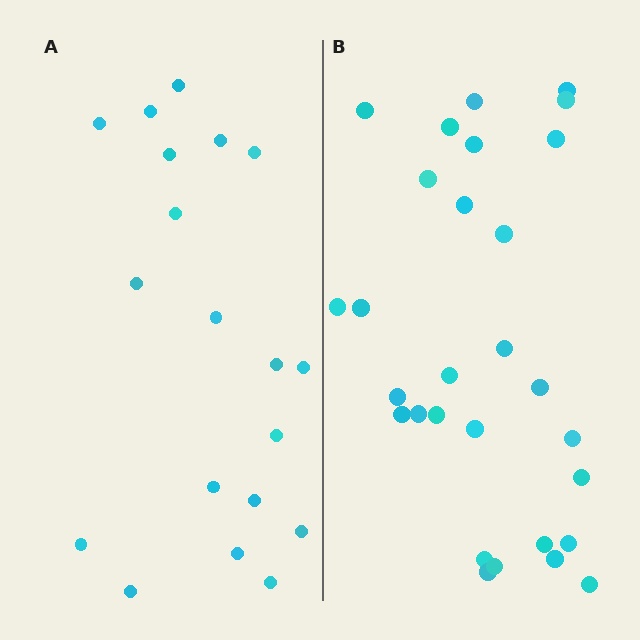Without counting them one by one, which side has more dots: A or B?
Region B (the right region) has more dots.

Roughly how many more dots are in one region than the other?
Region B has roughly 10 or so more dots than region A.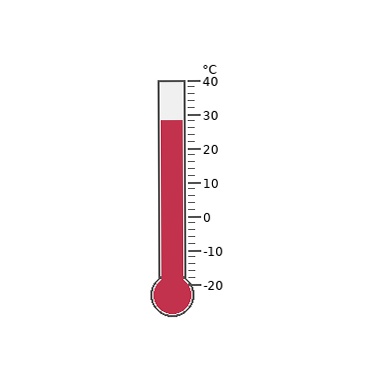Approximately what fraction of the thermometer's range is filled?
The thermometer is filled to approximately 80% of its range.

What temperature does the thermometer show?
The thermometer shows approximately 28°C.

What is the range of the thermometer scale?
The thermometer scale ranges from -20°C to 40°C.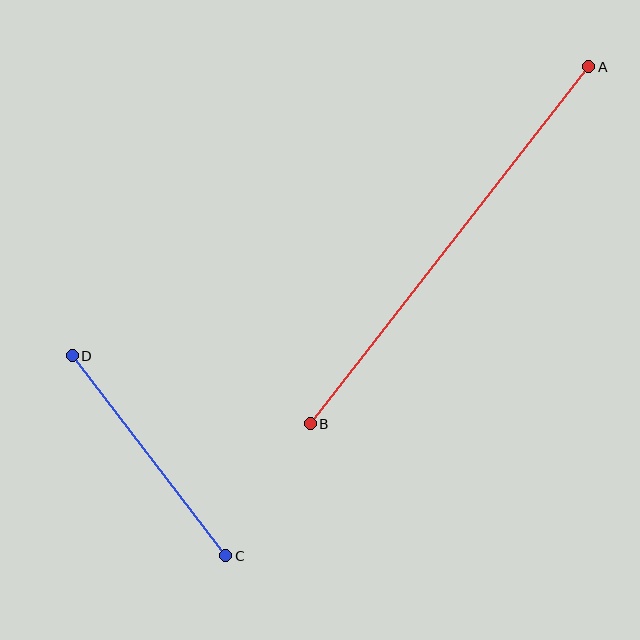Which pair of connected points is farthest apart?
Points A and B are farthest apart.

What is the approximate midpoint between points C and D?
The midpoint is at approximately (149, 456) pixels.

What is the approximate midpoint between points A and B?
The midpoint is at approximately (449, 245) pixels.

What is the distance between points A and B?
The distance is approximately 453 pixels.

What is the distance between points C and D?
The distance is approximately 252 pixels.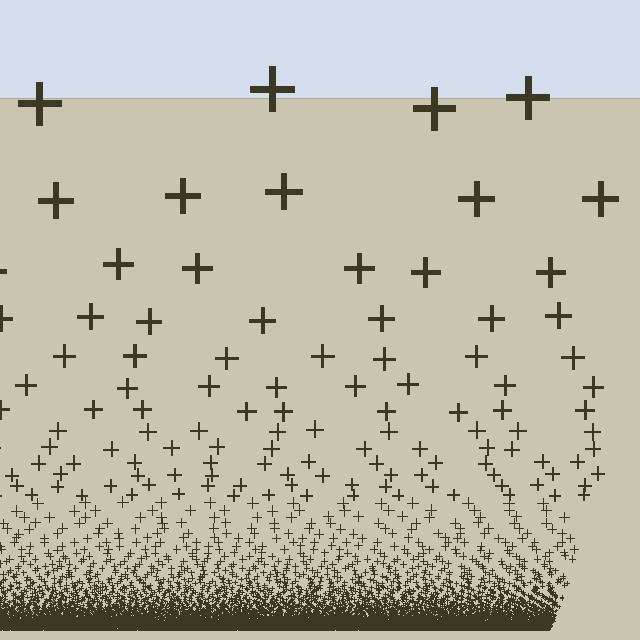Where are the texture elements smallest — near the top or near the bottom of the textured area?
Near the bottom.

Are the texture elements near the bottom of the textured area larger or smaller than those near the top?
Smaller. The gradient is inverted — elements near the bottom are smaller and denser.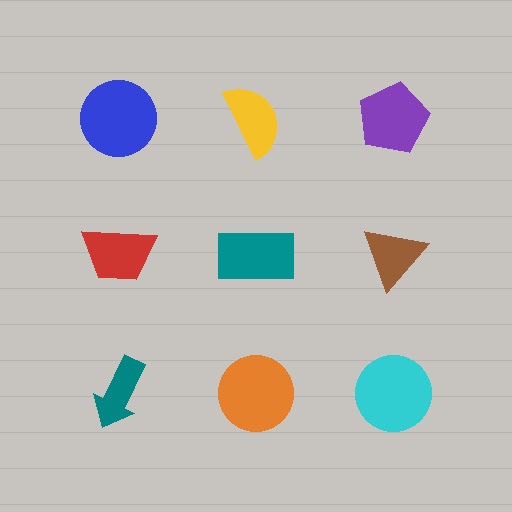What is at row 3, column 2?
An orange circle.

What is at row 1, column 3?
A purple pentagon.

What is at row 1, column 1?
A blue circle.